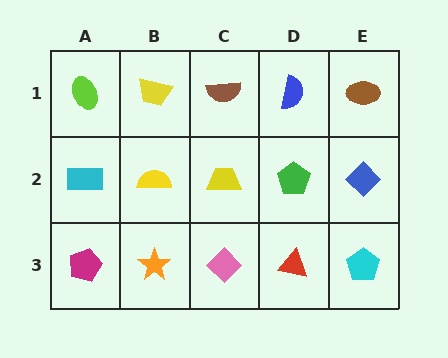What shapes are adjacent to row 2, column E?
A brown ellipse (row 1, column E), a cyan pentagon (row 3, column E), a green pentagon (row 2, column D).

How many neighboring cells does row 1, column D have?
3.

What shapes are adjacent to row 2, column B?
A yellow trapezoid (row 1, column B), an orange star (row 3, column B), a cyan rectangle (row 2, column A), a yellow trapezoid (row 2, column C).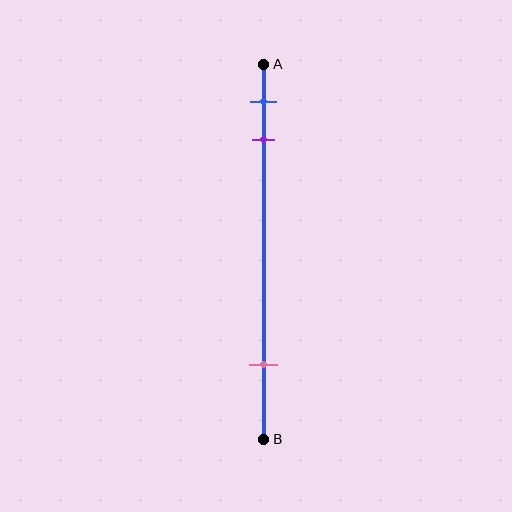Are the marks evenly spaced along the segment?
No, the marks are not evenly spaced.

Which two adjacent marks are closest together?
The blue and purple marks are the closest adjacent pair.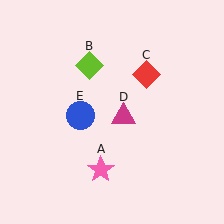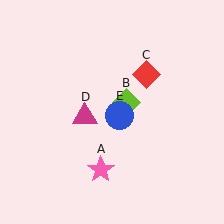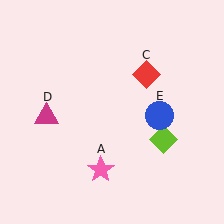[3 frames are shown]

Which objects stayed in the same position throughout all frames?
Pink star (object A) and red diamond (object C) remained stationary.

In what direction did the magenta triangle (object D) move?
The magenta triangle (object D) moved left.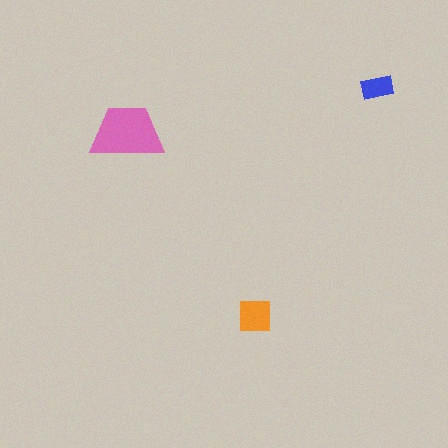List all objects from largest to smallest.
The pink trapezoid, the orange square, the blue rectangle.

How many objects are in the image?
There are 3 objects in the image.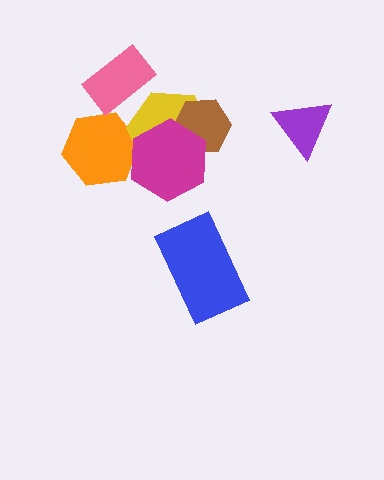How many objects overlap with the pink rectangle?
0 objects overlap with the pink rectangle.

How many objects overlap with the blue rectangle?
0 objects overlap with the blue rectangle.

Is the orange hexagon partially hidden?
Yes, it is partially covered by another shape.